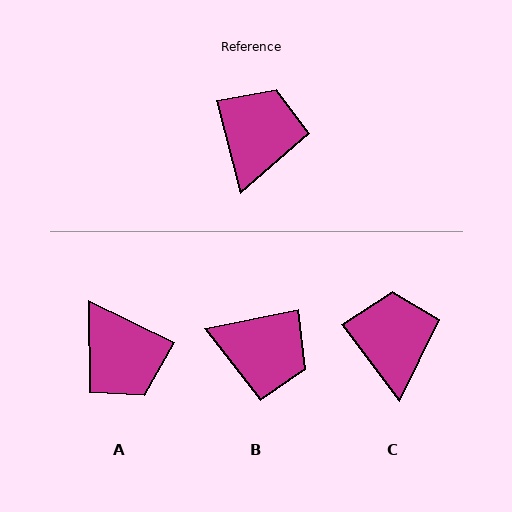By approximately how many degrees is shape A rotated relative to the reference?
Approximately 130 degrees clockwise.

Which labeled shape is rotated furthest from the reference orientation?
A, about 130 degrees away.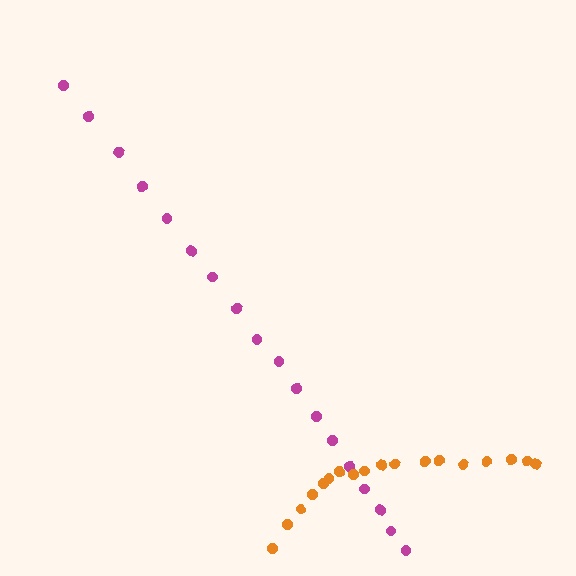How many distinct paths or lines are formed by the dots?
There are 2 distinct paths.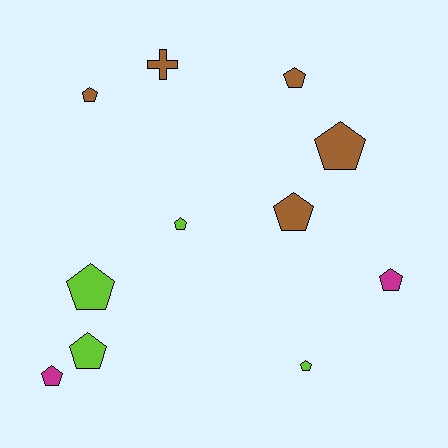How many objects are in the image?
There are 11 objects.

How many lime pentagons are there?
There are 4 lime pentagons.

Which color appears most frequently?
Brown, with 5 objects.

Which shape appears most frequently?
Pentagon, with 10 objects.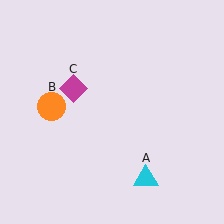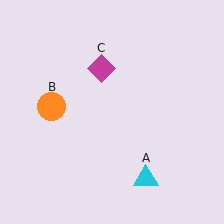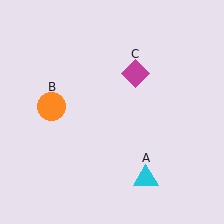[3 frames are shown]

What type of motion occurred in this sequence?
The magenta diamond (object C) rotated clockwise around the center of the scene.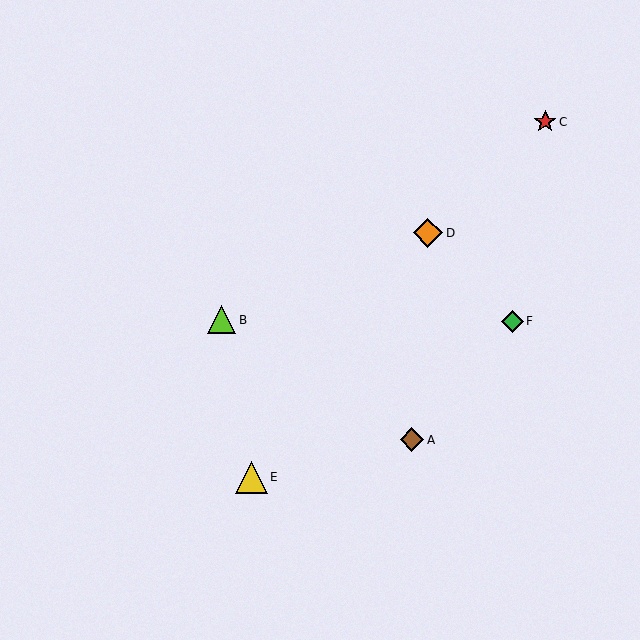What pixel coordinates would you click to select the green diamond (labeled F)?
Click at (512, 321) to select the green diamond F.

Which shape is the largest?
The yellow triangle (labeled E) is the largest.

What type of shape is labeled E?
Shape E is a yellow triangle.